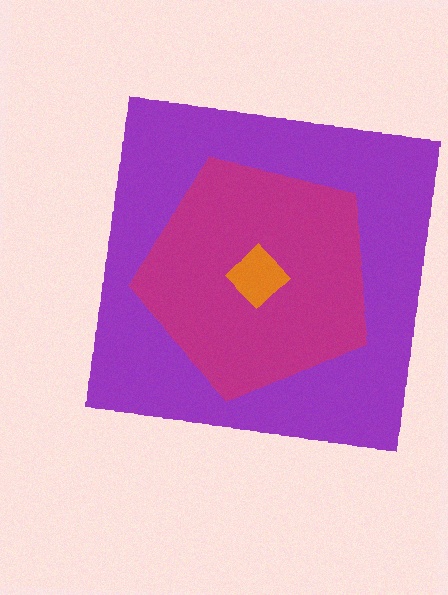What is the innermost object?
The orange diamond.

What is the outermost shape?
The purple square.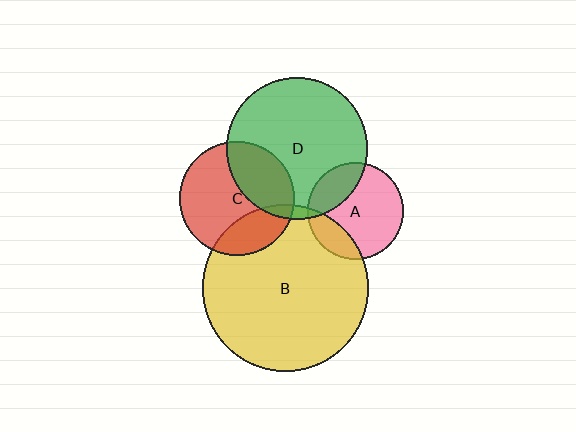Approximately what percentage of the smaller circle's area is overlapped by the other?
Approximately 20%.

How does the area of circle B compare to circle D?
Approximately 1.4 times.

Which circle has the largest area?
Circle B (yellow).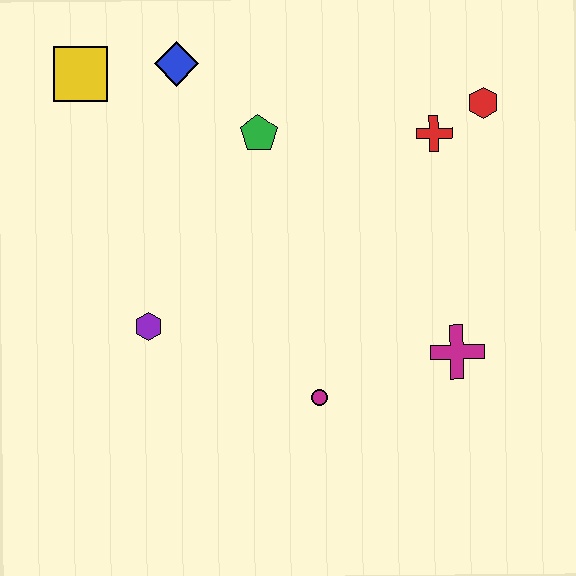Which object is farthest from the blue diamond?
The magenta cross is farthest from the blue diamond.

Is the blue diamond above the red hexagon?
Yes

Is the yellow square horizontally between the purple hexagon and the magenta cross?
No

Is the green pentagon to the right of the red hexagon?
No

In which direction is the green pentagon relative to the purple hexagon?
The green pentagon is above the purple hexagon.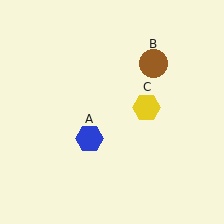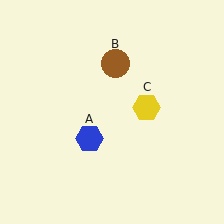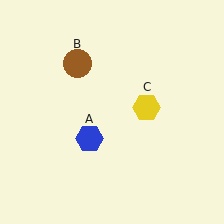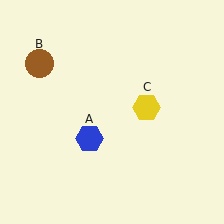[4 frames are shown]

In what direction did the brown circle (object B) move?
The brown circle (object B) moved left.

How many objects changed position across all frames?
1 object changed position: brown circle (object B).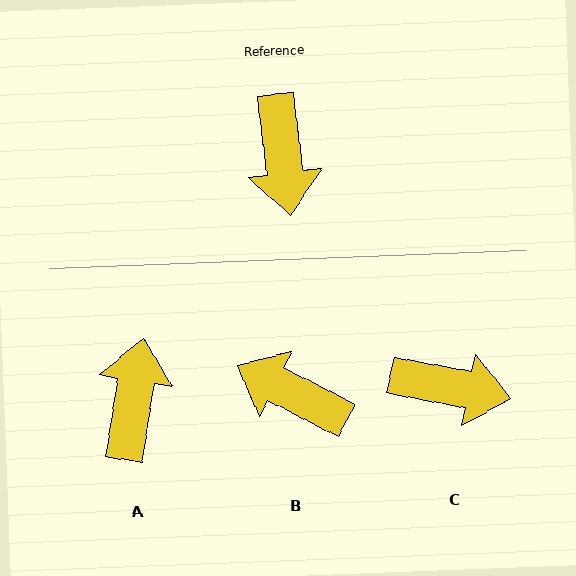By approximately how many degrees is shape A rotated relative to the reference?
Approximately 164 degrees counter-clockwise.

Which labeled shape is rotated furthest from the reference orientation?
A, about 164 degrees away.